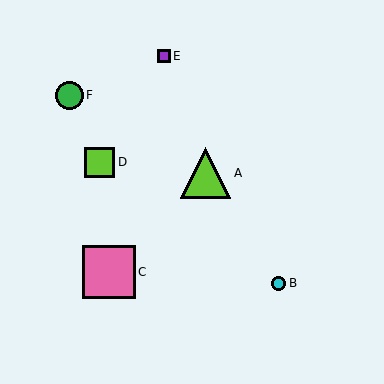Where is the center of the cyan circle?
The center of the cyan circle is at (279, 284).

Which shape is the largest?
The pink square (labeled C) is the largest.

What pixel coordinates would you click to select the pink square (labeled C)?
Click at (109, 272) to select the pink square C.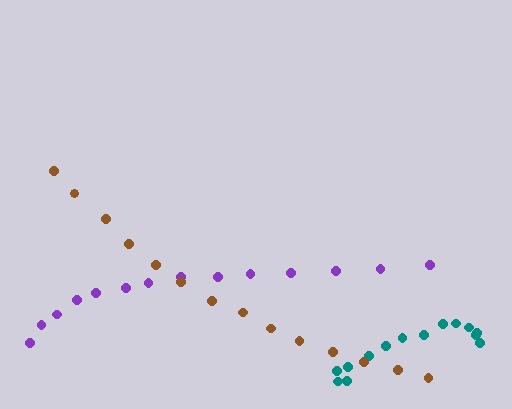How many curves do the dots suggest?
There are 3 distinct paths.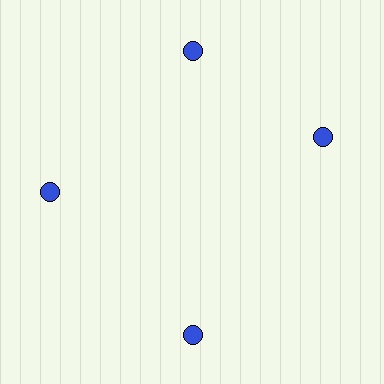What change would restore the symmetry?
The symmetry would be restored by rotating it back into even spacing with its neighbors so that all 4 circles sit at equal angles and equal distance from the center.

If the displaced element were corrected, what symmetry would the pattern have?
It would have 4-fold rotational symmetry — the pattern would map onto itself every 90 degrees.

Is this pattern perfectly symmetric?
No. The 4 blue circles are arranged in a ring, but one element near the 3 o'clock position is rotated out of alignment along the ring, breaking the 4-fold rotational symmetry.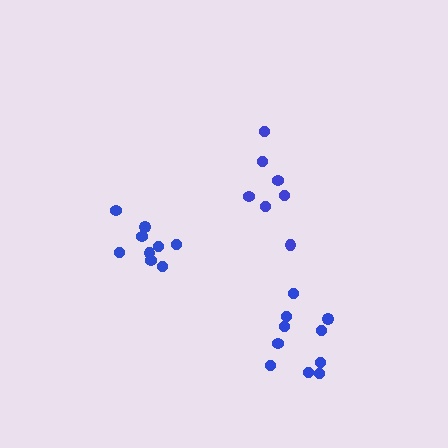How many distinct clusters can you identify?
There are 3 distinct clusters.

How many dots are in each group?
Group 1: 7 dots, Group 2: 9 dots, Group 3: 10 dots (26 total).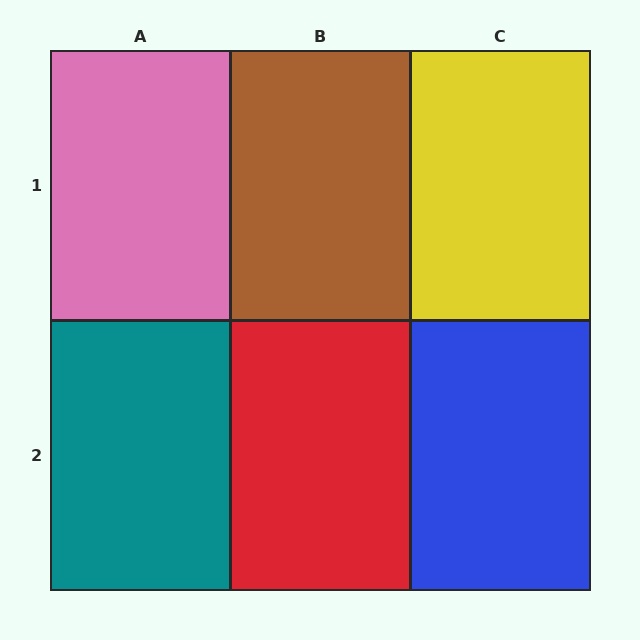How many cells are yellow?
1 cell is yellow.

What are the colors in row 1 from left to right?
Pink, brown, yellow.